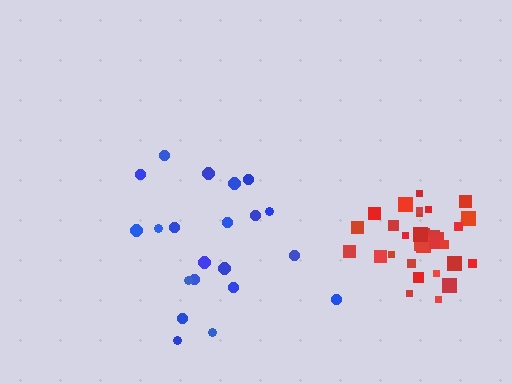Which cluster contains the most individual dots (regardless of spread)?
Red (32).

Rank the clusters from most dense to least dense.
red, blue.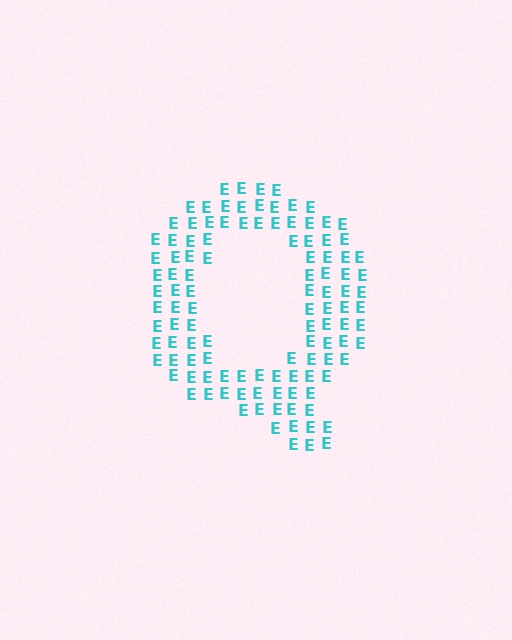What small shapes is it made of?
It is made of small letter E's.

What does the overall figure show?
The overall figure shows the letter Q.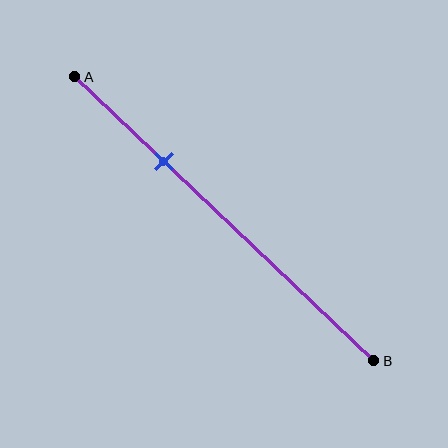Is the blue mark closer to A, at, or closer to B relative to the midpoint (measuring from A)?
The blue mark is closer to point A than the midpoint of segment AB.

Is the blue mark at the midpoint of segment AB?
No, the mark is at about 30% from A, not at the 50% midpoint.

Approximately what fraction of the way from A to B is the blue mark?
The blue mark is approximately 30% of the way from A to B.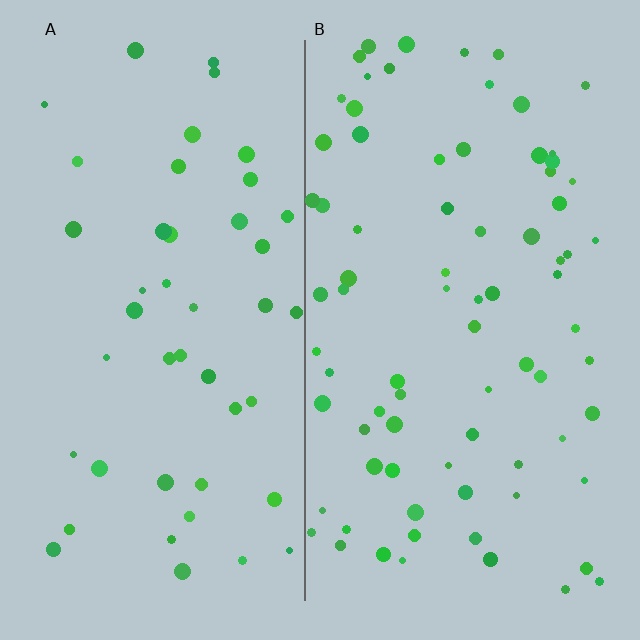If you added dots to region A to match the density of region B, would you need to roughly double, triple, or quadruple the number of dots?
Approximately double.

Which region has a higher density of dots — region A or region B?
B (the right).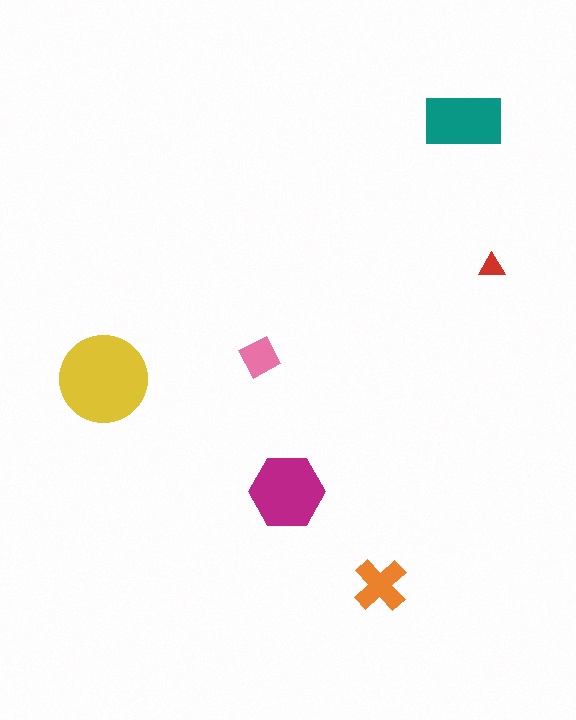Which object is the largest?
The yellow circle.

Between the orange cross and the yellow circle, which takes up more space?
The yellow circle.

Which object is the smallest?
The red triangle.